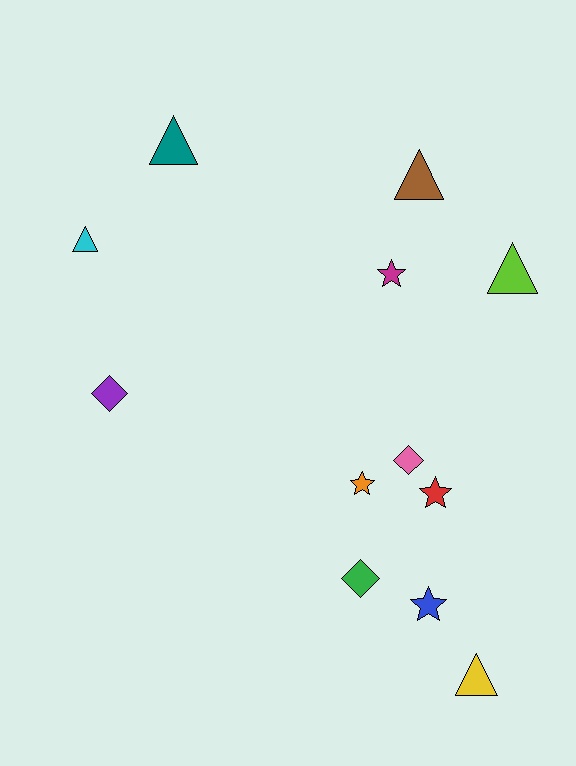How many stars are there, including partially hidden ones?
There are 4 stars.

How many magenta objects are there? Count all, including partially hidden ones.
There is 1 magenta object.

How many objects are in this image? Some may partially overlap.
There are 12 objects.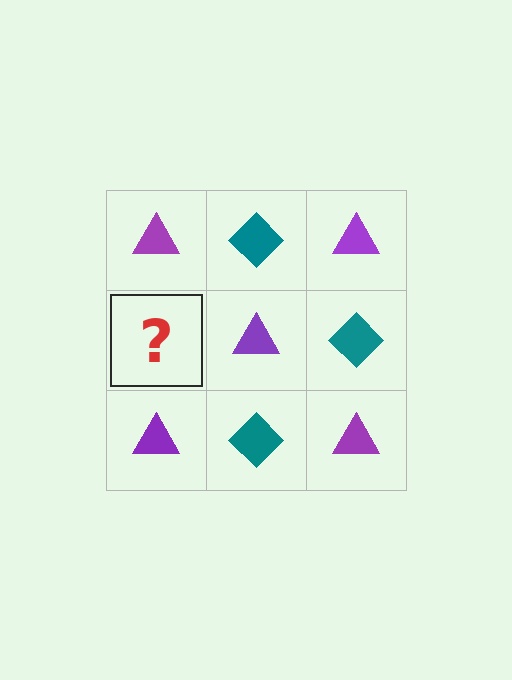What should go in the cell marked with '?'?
The missing cell should contain a teal diamond.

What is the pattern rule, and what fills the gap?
The rule is that it alternates purple triangle and teal diamond in a checkerboard pattern. The gap should be filled with a teal diamond.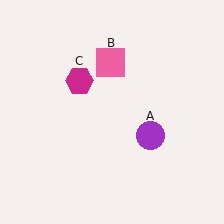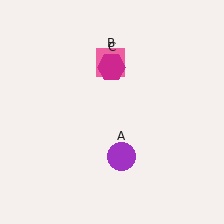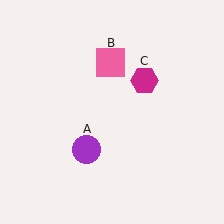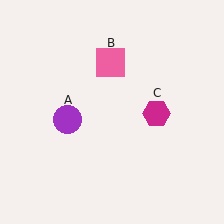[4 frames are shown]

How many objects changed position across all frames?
2 objects changed position: purple circle (object A), magenta hexagon (object C).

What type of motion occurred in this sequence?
The purple circle (object A), magenta hexagon (object C) rotated clockwise around the center of the scene.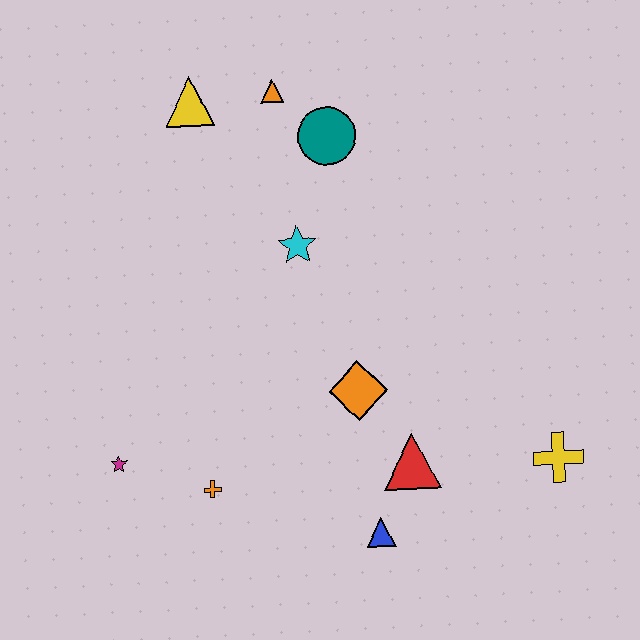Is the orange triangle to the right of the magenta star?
Yes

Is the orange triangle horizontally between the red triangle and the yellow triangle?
Yes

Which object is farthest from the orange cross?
The orange triangle is farthest from the orange cross.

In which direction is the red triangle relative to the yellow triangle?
The red triangle is below the yellow triangle.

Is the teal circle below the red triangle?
No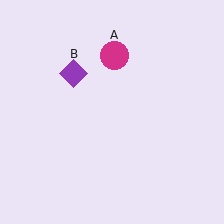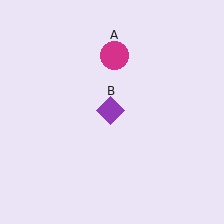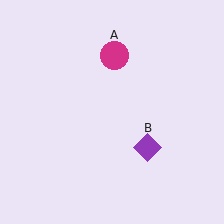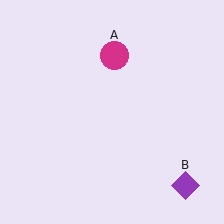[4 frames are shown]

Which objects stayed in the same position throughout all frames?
Magenta circle (object A) remained stationary.